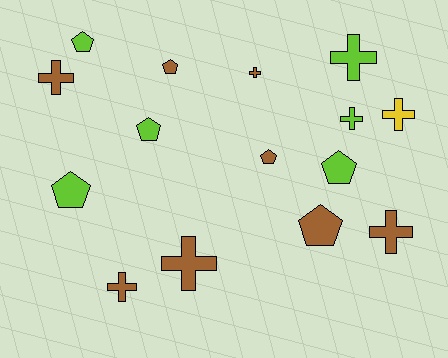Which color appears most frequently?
Brown, with 8 objects.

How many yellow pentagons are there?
There are no yellow pentagons.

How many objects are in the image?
There are 15 objects.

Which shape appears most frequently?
Cross, with 8 objects.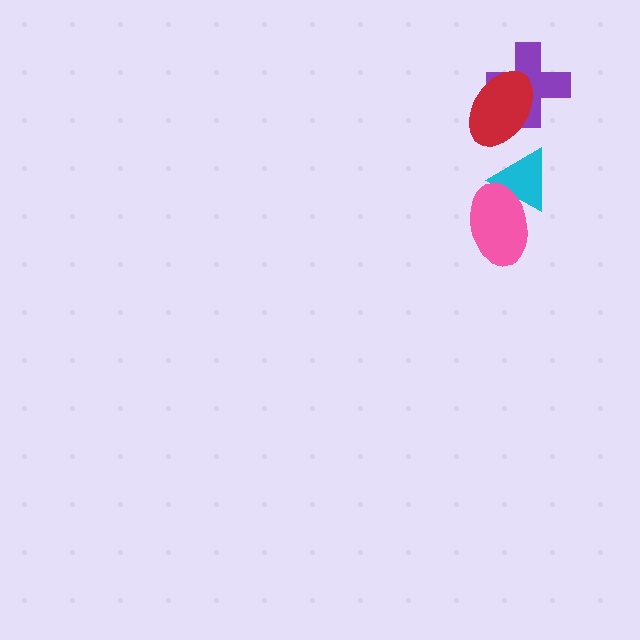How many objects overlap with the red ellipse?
1 object overlaps with the red ellipse.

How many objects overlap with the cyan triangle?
1 object overlaps with the cyan triangle.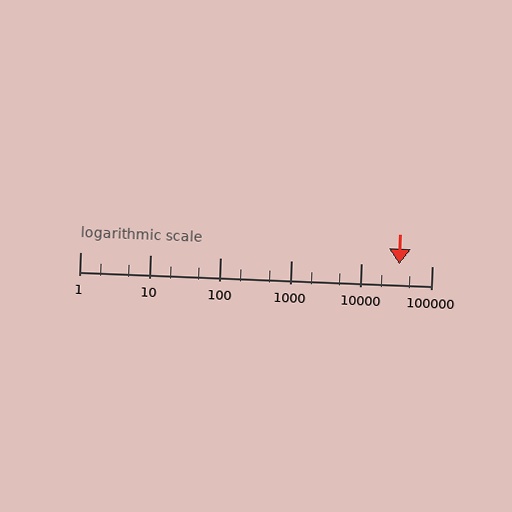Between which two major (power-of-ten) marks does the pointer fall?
The pointer is between 10000 and 100000.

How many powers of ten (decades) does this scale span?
The scale spans 5 decades, from 1 to 100000.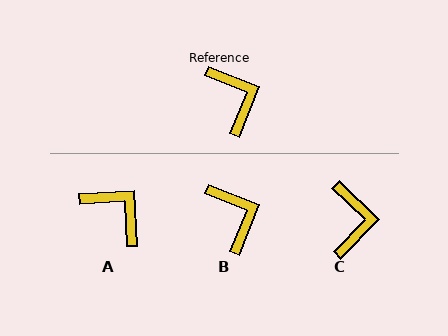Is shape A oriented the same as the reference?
No, it is off by about 25 degrees.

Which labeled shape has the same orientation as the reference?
B.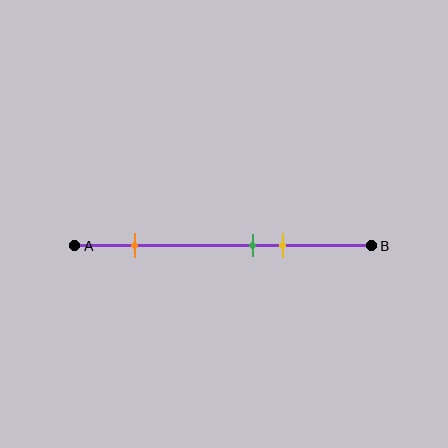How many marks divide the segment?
There are 3 marks dividing the segment.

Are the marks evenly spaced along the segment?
No, the marks are not evenly spaced.